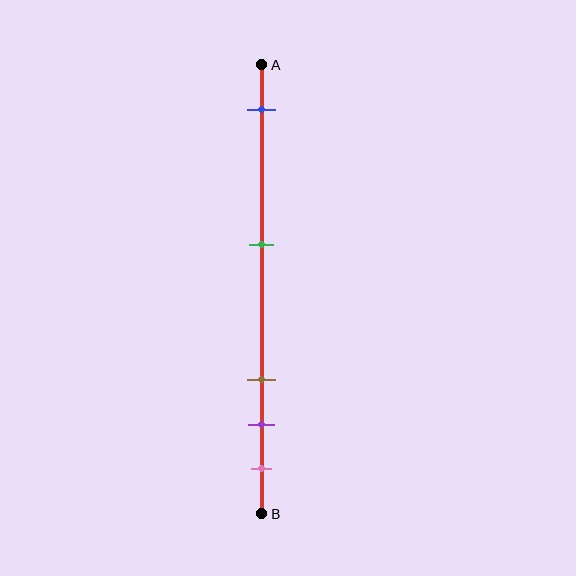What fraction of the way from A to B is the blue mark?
The blue mark is approximately 10% (0.1) of the way from A to B.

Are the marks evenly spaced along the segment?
No, the marks are not evenly spaced.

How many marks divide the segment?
There are 5 marks dividing the segment.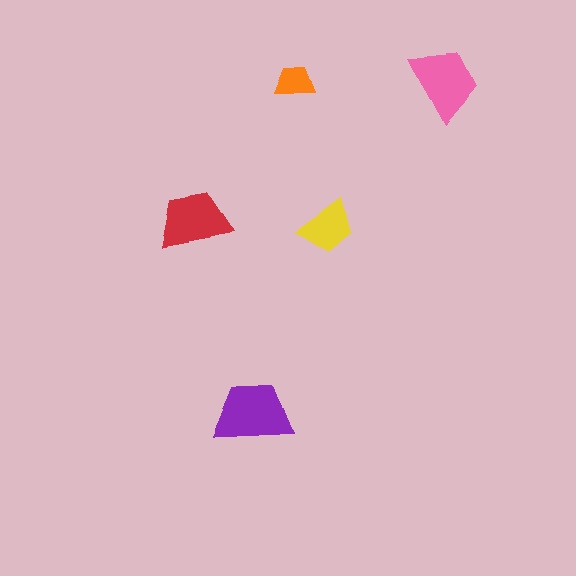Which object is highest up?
The orange trapezoid is topmost.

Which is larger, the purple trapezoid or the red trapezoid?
The purple one.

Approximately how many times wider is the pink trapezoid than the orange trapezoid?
About 2 times wider.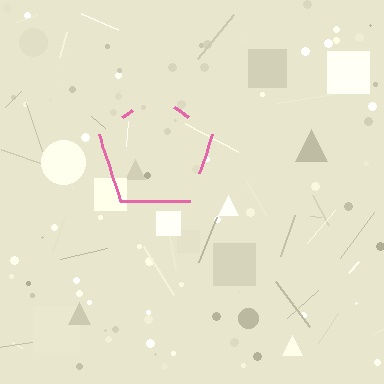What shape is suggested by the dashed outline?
The dashed outline suggests a pentagon.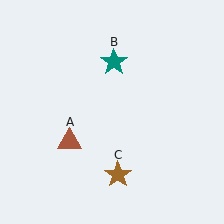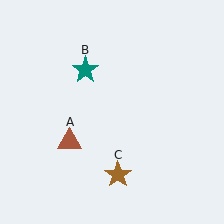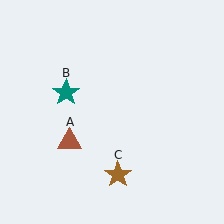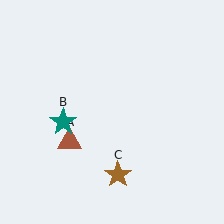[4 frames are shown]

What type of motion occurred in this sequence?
The teal star (object B) rotated counterclockwise around the center of the scene.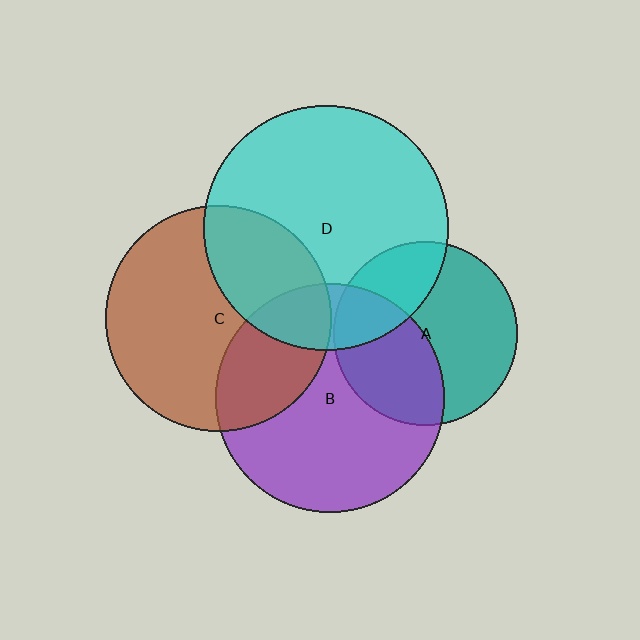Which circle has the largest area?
Circle D (cyan).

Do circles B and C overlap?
Yes.